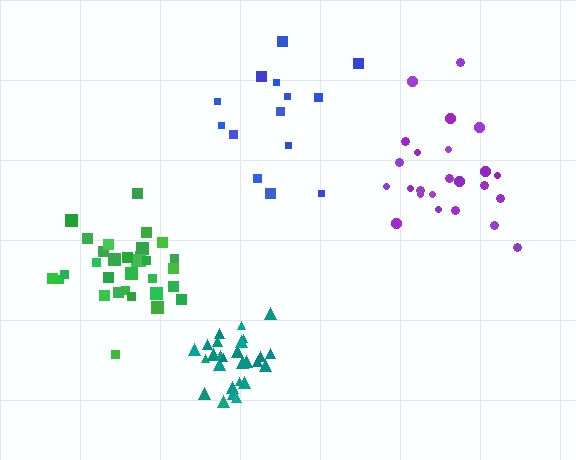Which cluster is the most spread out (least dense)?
Blue.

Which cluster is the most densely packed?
Teal.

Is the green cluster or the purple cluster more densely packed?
Green.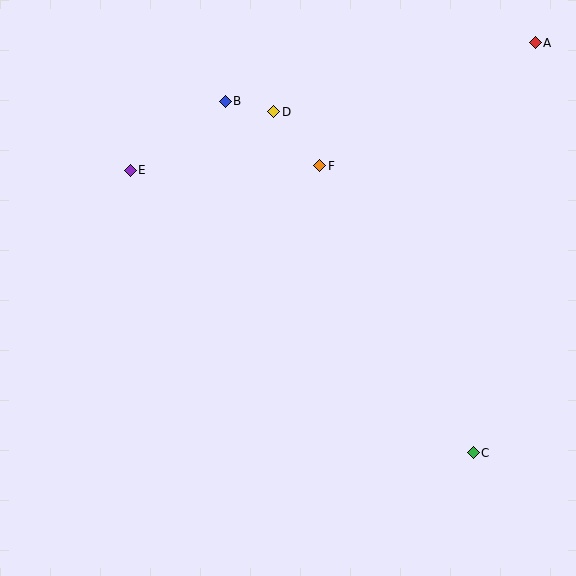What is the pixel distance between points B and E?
The distance between B and E is 118 pixels.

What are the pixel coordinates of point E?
Point E is at (130, 170).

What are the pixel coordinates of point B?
Point B is at (225, 101).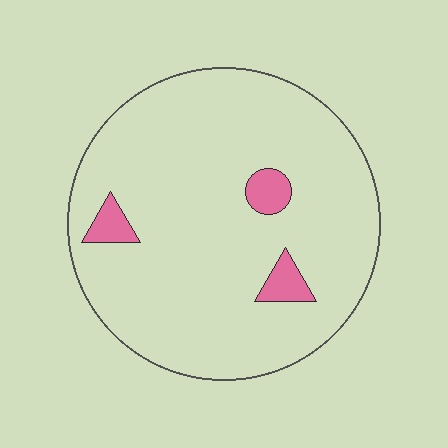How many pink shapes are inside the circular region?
3.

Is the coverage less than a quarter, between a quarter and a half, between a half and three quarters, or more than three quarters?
Less than a quarter.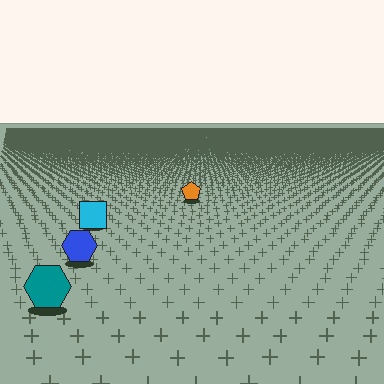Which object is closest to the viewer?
The teal hexagon is closest. The texture marks near it are larger and more spread out.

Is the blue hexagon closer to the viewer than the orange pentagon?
Yes. The blue hexagon is closer — you can tell from the texture gradient: the ground texture is coarser near it.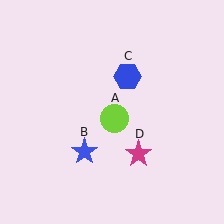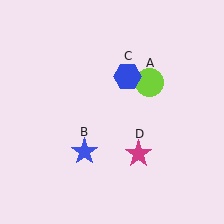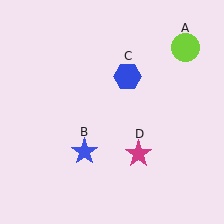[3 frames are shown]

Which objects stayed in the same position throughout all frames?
Blue star (object B) and blue hexagon (object C) and magenta star (object D) remained stationary.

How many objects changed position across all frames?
1 object changed position: lime circle (object A).